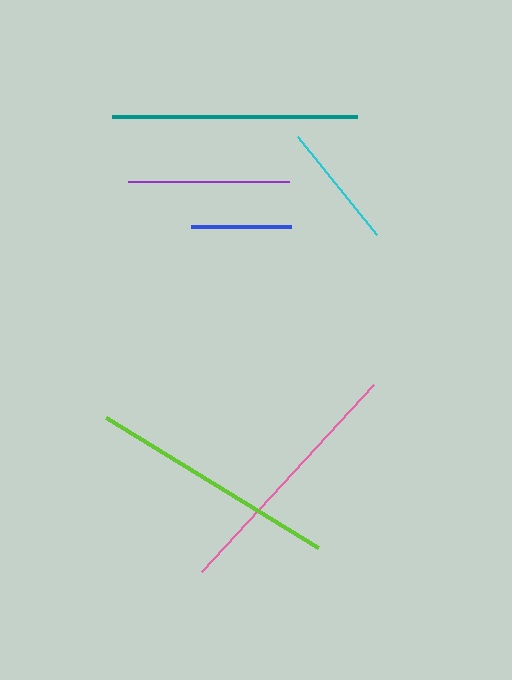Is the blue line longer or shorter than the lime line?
The lime line is longer than the blue line.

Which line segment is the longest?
The pink line is the longest at approximately 254 pixels.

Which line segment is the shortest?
The blue line is the shortest at approximately 101 pixels.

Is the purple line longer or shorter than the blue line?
The purple line is longer than the blue line.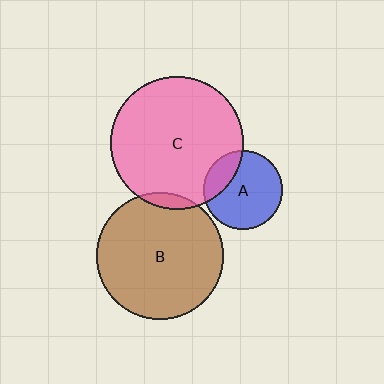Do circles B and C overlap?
Yes.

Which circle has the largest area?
Circle C (pink).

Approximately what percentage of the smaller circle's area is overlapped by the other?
Approximately 5%.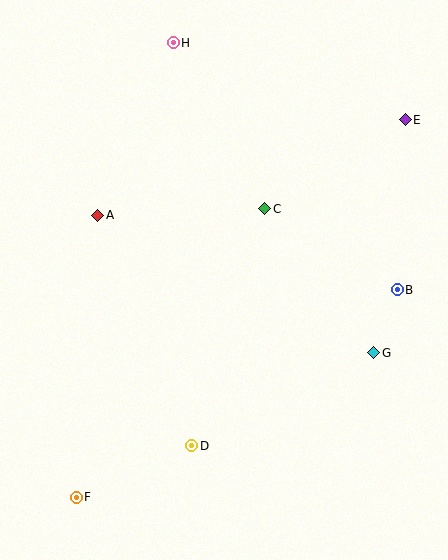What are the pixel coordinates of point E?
Point E is at (405, 120).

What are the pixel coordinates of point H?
Point H is at (174, 43).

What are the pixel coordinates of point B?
Point B is at (397, 290).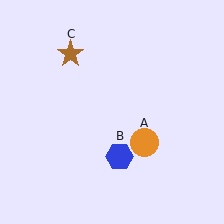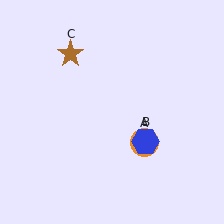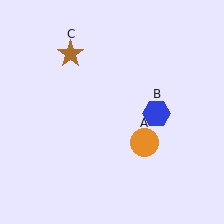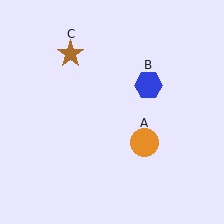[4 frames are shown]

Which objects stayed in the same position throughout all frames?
Orange circle (object A) and brown star (object C) remained stationary.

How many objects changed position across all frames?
1 object changed position: blue hexagon (object B).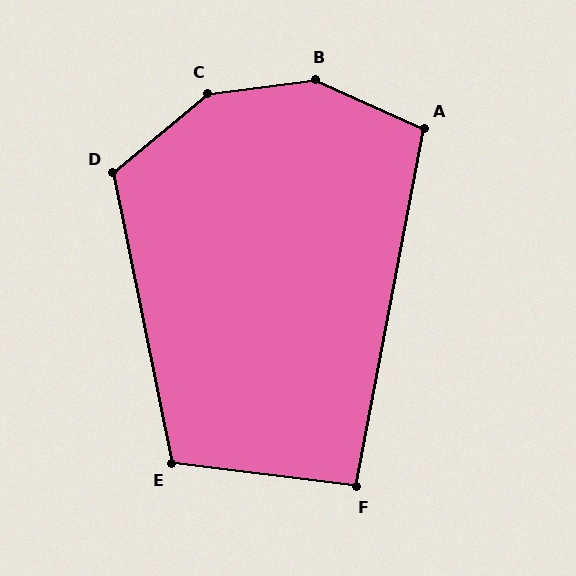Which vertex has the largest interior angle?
B, at approximately 148 degrees.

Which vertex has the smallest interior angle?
F, at approximately 93 degrees.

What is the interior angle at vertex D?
Approximately 118 degrees (obtuse).